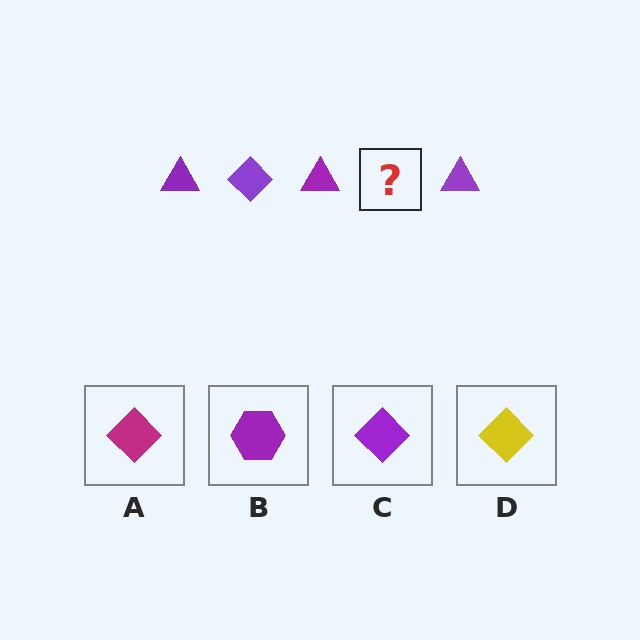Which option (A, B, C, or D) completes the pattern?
C.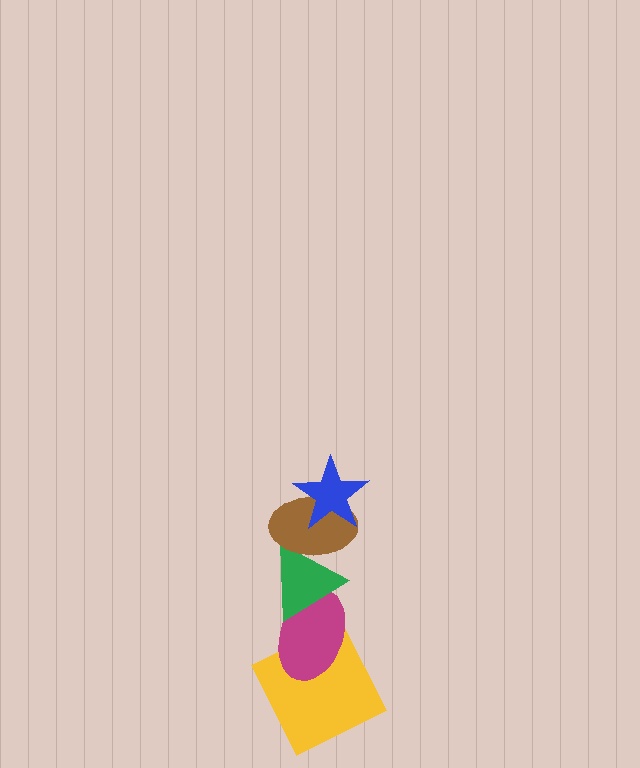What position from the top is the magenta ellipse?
The magenta ellipse is 4th from the top.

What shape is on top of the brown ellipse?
The blue star is on top of the brown ellipse.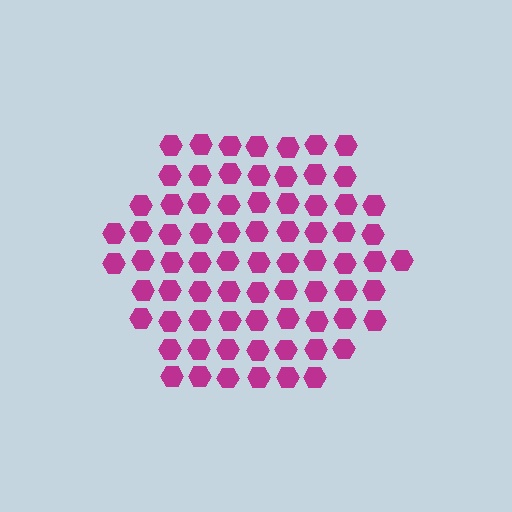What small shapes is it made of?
It is made of small hexagons.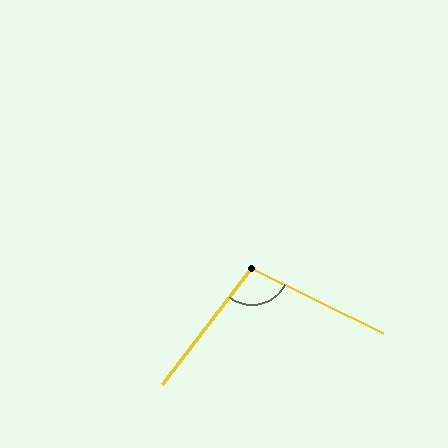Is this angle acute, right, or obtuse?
It is obtuse.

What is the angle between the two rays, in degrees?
Approximately 101 degrees.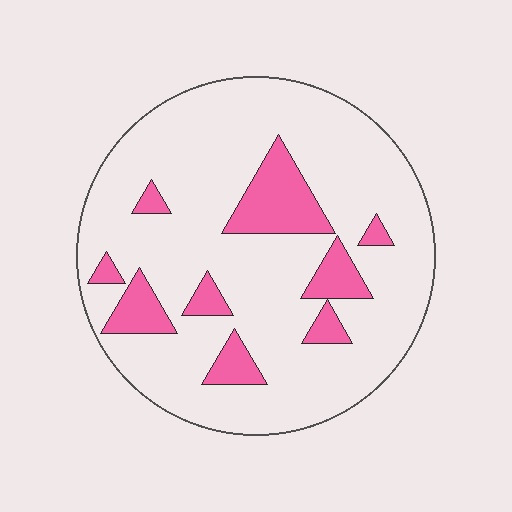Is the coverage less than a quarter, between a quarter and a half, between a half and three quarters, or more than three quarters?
Less than a quarter.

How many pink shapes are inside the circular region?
9.